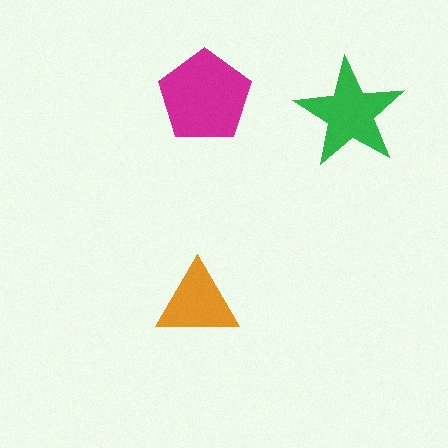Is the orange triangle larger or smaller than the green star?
Smaller.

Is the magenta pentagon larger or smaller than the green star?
Larger.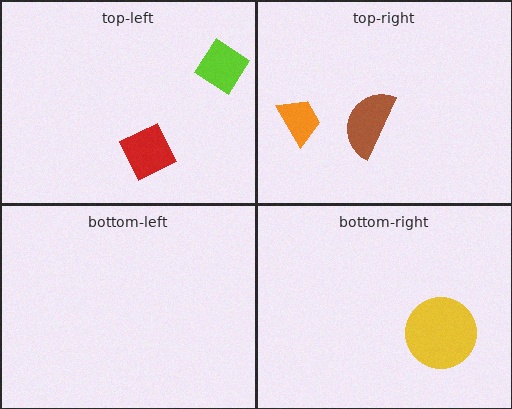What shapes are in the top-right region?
The brown semicircle, the orange trapezoid.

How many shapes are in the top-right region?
2.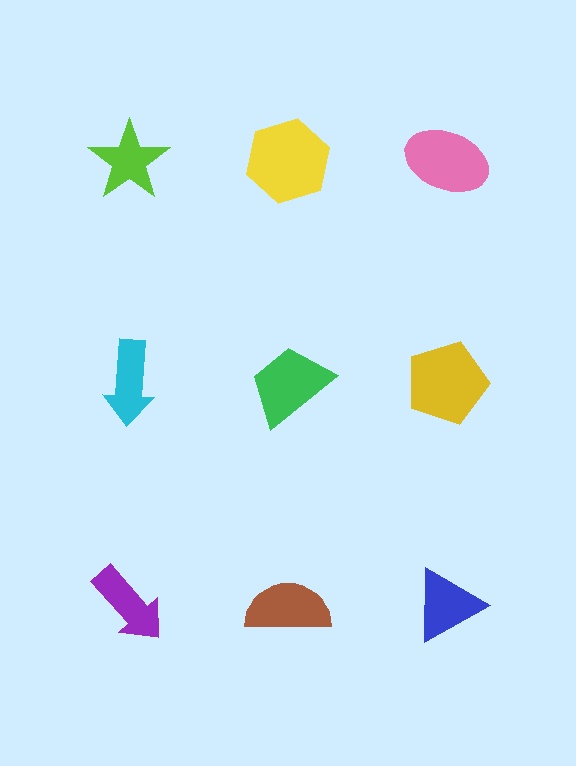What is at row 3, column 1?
A purple arrow.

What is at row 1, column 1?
A lime star.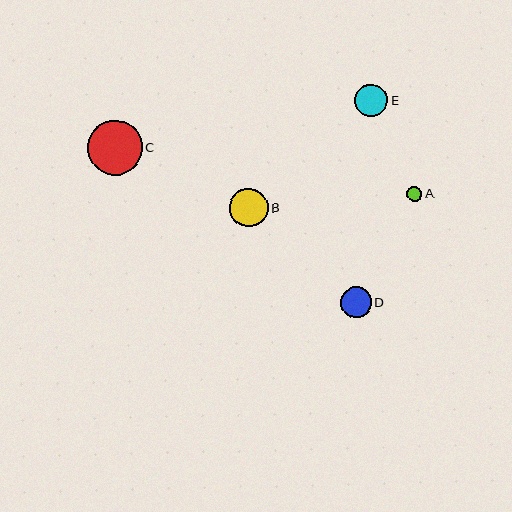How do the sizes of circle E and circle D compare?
Circle E and circle D are approximately the same size.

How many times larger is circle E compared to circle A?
Circle E is approximately 2.2 times the size of circle A.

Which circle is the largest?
Circle C is the largest with a size of approximately 55 pixels.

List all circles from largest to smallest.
From largest to smallest: C, B, E, D, A.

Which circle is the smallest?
Circle A is the smallest with a size of approximately 15 pixels.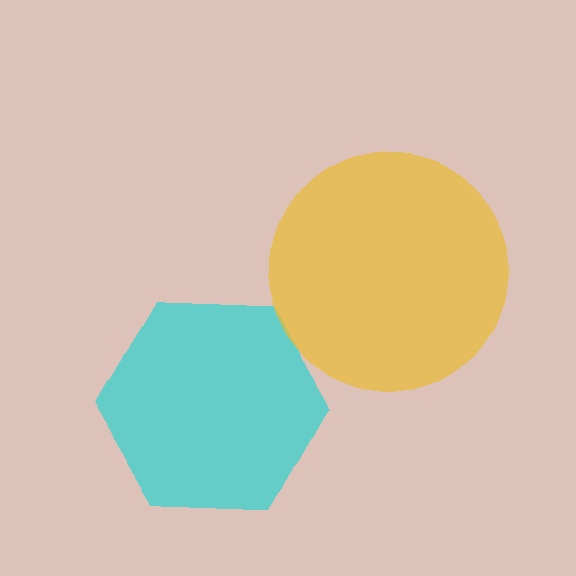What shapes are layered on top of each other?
The layered shapes are: a cyan hexagon, a yellow circle.